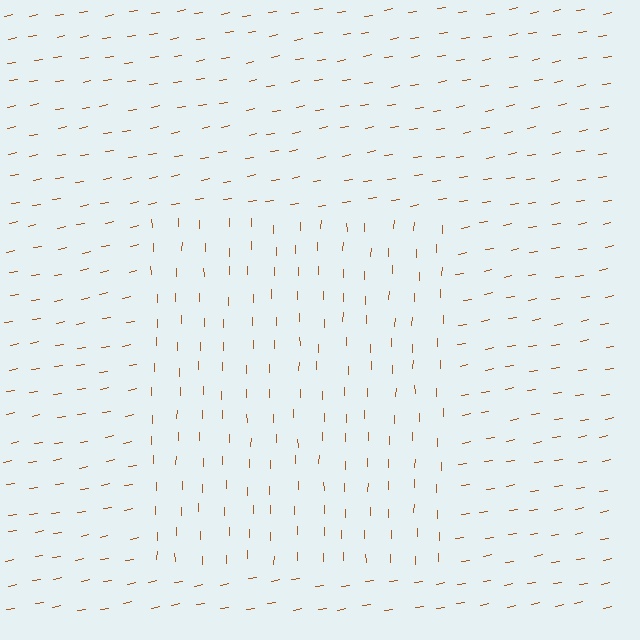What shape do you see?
I see a rectangle.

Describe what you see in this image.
The image is filled with small brown line segments. A rectangle region in the image has lines oriented differently from the surrounding lines, creating a visible texture boundary.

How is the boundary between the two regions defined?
The boundary is defined purely by a change in line orientation (approximately 79 degrees difference). All lines are the same color and thickness.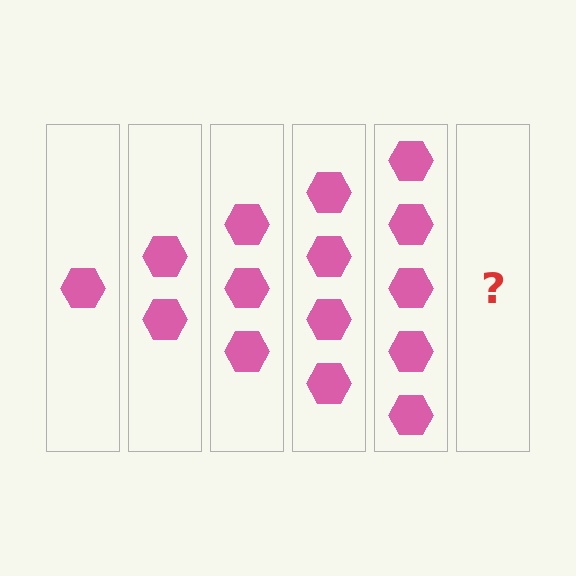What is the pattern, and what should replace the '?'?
The pattern is that each step adds one more hexagon. The '?' should be 6 hexagons.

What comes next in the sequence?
The next element should be 6 hexagons.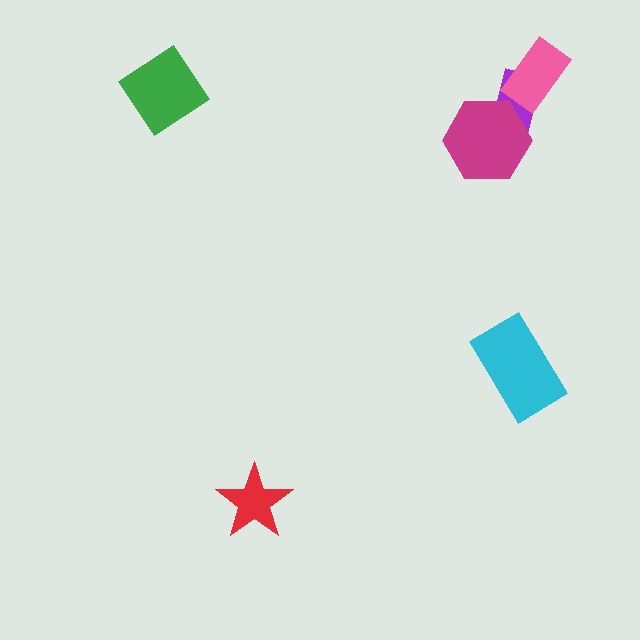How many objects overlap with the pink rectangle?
1 object overlaps with the pink rectangle.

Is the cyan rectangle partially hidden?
No, no other shape covers it.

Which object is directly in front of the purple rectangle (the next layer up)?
The magenta hexagon is directly in front of the purple rectangle.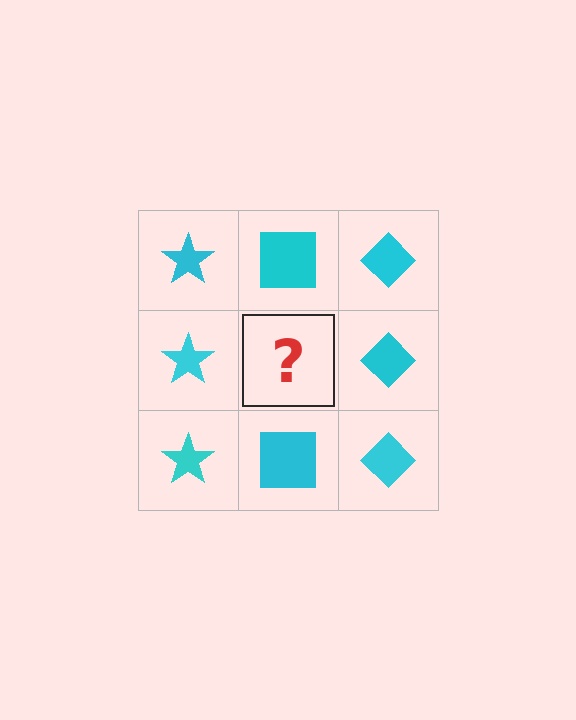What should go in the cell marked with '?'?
The missing cell should contain a cyan square.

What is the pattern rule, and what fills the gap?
The rule is that each column has a consistent shape. The gap should be filled with a cyan square.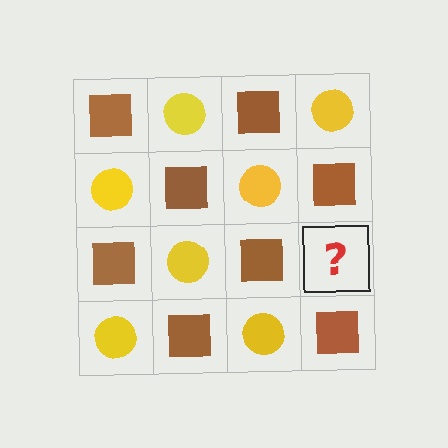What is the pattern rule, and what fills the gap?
The rule is that it alternates brown square and yellow circle in a checkerboard pattern. The gap should be filled with a yellow circle.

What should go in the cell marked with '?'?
The missing cell should contain a yellow circle.